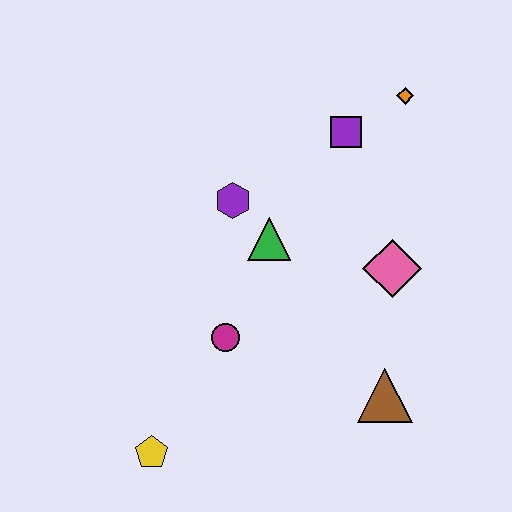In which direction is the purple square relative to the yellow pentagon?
The purple square is above the yellow pentagon.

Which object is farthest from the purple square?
The yellow pentagon is farthest from the purple square.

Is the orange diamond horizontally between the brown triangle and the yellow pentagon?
No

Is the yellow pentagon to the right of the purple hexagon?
No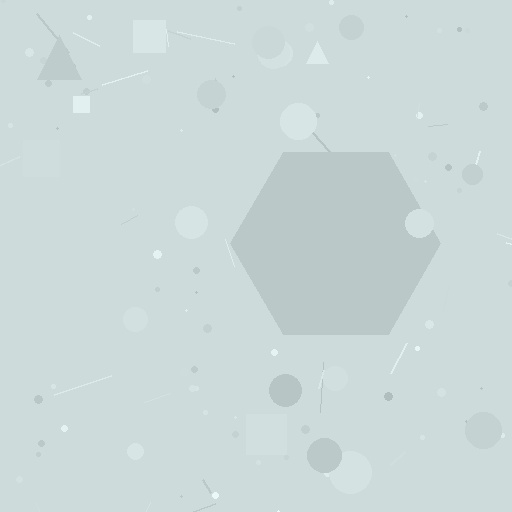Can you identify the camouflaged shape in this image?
The camouflaged shape is a hexagon.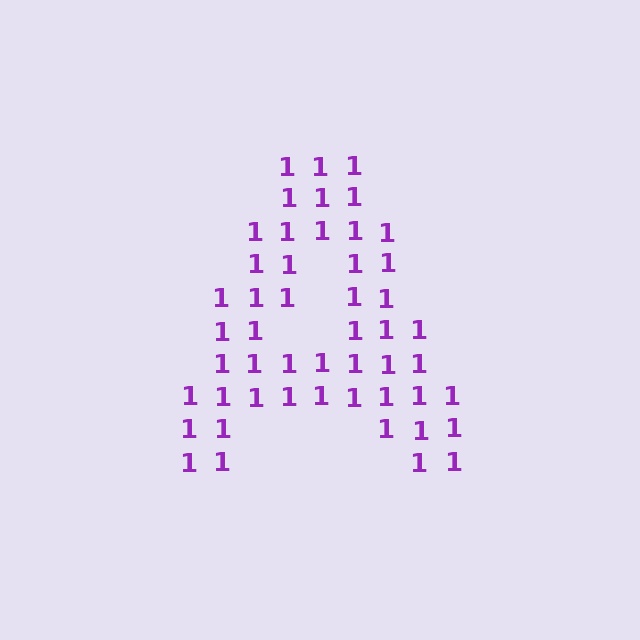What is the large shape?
The large shape is the letter A.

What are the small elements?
The small elements are digit 1's.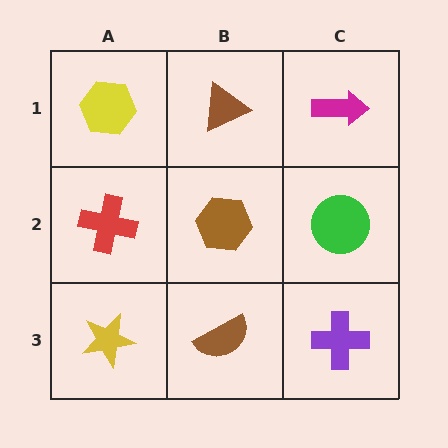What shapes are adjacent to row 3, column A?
A red cross (row 2, column A), a brown semicircle (row 3, column B).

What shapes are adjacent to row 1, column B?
A brown hexagon (row 2, column B), a yellow hexagon (row 1, column A), a magenta arrow (row 1, column C).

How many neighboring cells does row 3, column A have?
2.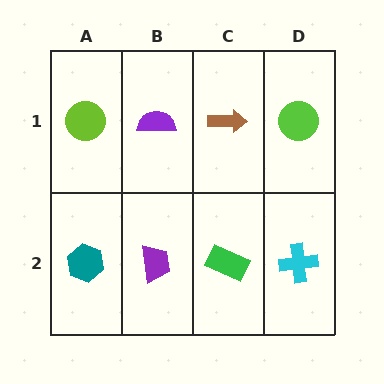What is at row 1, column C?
A brown arrow.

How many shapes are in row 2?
4 shapes.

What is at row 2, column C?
A green rectangle.